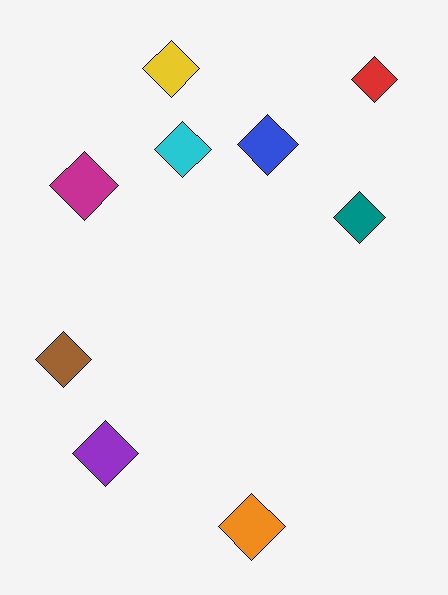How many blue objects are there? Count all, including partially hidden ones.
There is 1 blue object.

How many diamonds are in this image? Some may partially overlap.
There are 9 diamonds.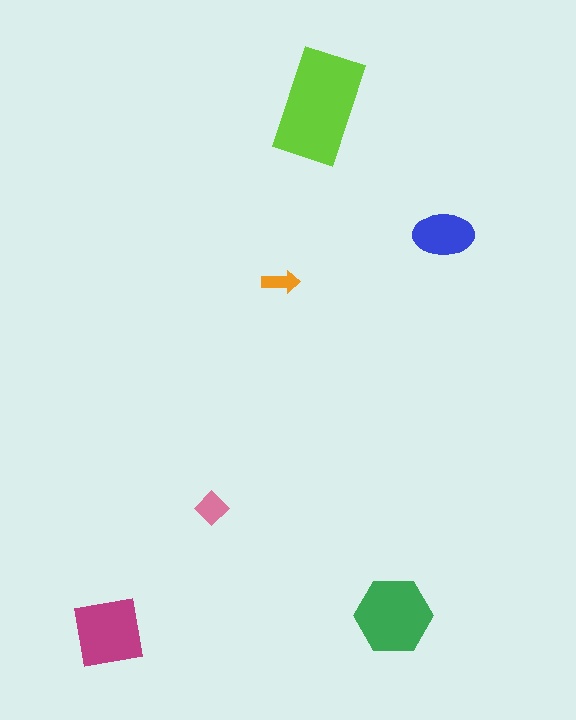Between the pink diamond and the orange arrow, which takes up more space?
The pink diamond.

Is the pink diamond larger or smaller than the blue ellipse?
Smaller.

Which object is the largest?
The lime rectangle.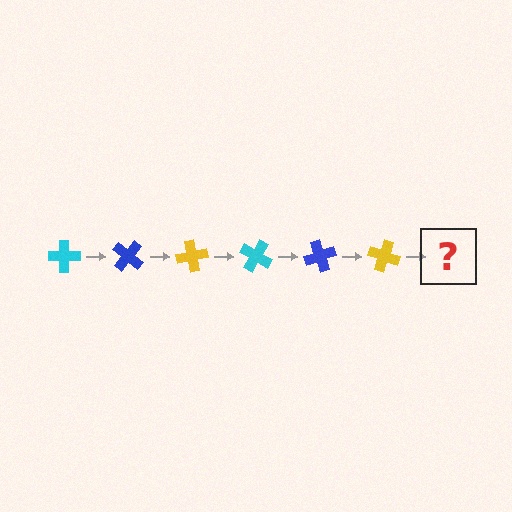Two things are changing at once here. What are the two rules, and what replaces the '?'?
The two rules are that it rotates 40 degrees each step and the color cycles through cyan, blue, and yellow. The '?' should be a cyan cross, rotated 240 degrees from the start.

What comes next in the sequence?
The next element should be a cyan cross, rotated 240 degrees from the start.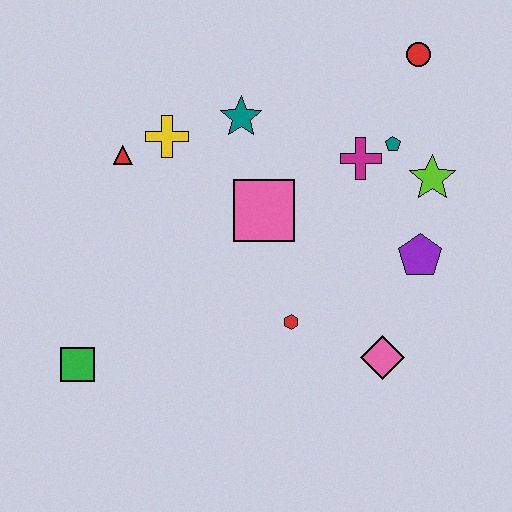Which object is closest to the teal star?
The yellow cross is closest to the teal star.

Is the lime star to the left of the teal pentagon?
No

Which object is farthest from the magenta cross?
The green square is farthest from the magenta cross.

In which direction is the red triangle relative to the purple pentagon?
The red triangle is to the left of the purple pentagon.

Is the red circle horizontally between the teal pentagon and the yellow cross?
No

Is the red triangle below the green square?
No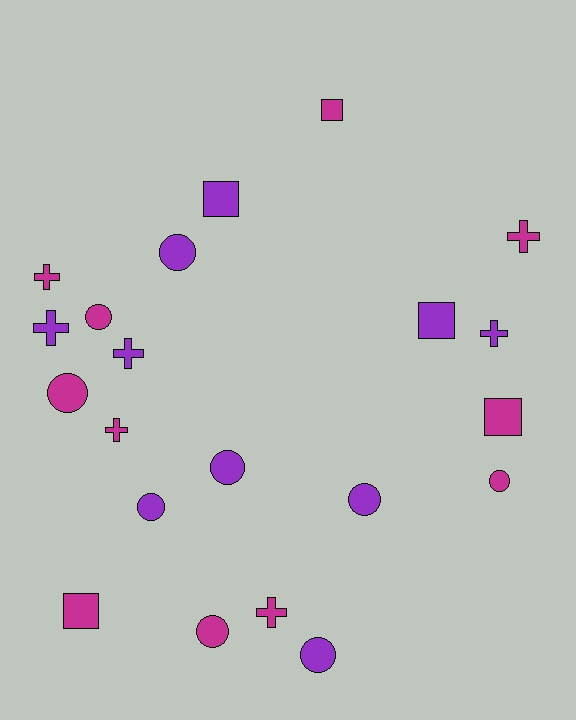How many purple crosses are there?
There are 3 purple crosses.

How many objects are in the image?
There are 21 objects.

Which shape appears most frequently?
Circle, with 9 objects.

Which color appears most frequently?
Magenta, with 11 objects.